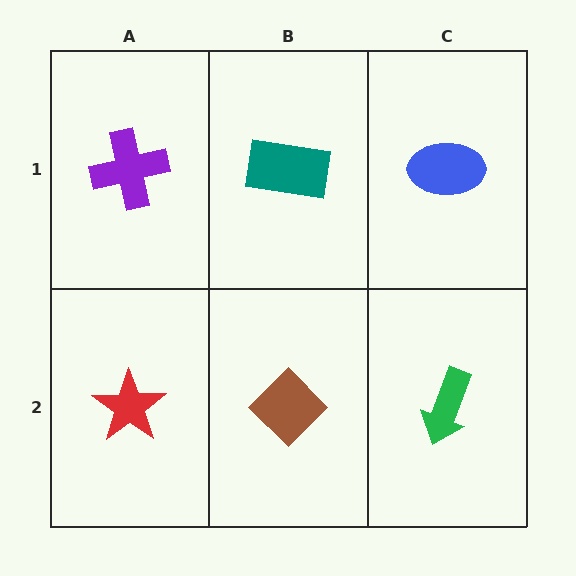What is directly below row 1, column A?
A red star.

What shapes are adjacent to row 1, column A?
A red star (row 2, column A), a teal rectangle (row 1, column B).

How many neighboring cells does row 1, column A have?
2.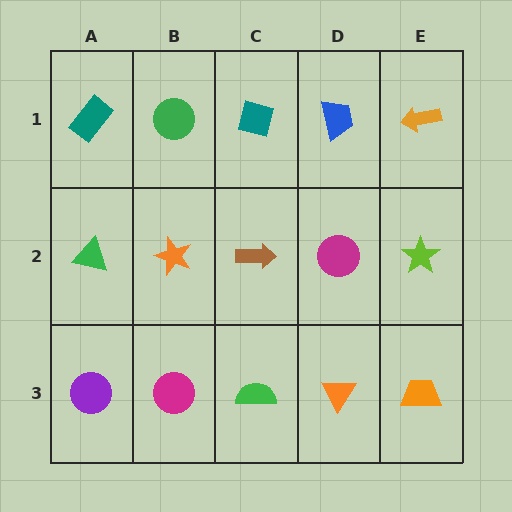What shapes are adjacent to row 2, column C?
A teal square (row 1, column C), a green semicircle (row 3, column C), an orange star (row 2, column B), a magenta circle (row 2, column D).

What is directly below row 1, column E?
A lime star.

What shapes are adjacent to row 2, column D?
A blue trapezoid (row 1, column D), an orange triangle (row 3, column D), a brown arrow (row 2, column C), a lime star (row 2, column E).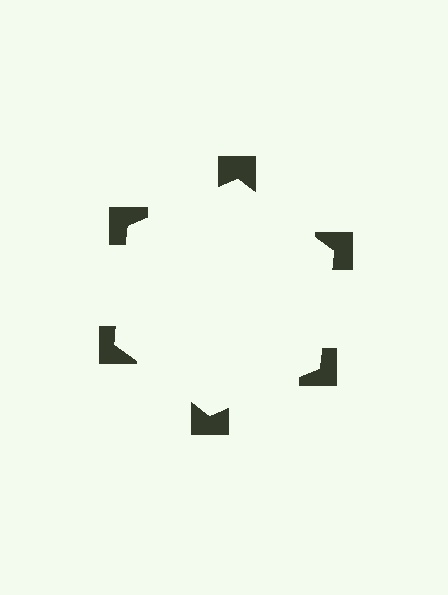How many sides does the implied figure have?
6 sides.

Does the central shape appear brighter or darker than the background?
It typically appears slightly brighter than the background, even though no actual brightness change is drawn.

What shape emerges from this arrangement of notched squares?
An illusory hexagon — its edges are inferred from the aligned wedge cuts in the notched squares, not physically drawn.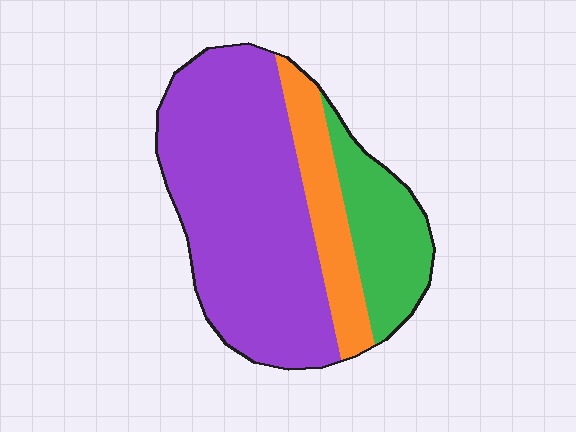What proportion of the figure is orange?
Orange takes up about one sixth (1/6) of the figure.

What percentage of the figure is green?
Green covers roughly 20% of the figure.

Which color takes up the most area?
Purple, at roughly 65%.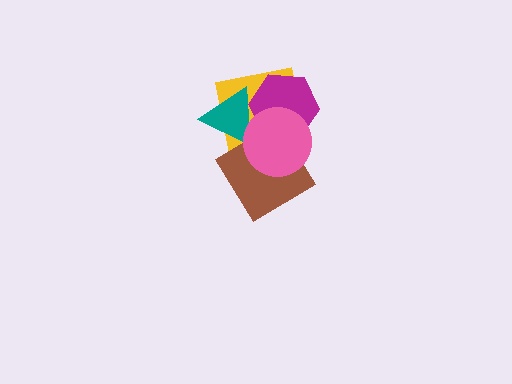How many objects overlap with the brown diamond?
2 objects overlap with the brown diamond.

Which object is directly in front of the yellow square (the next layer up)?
The teal triangle is directly in front of the yellow square.